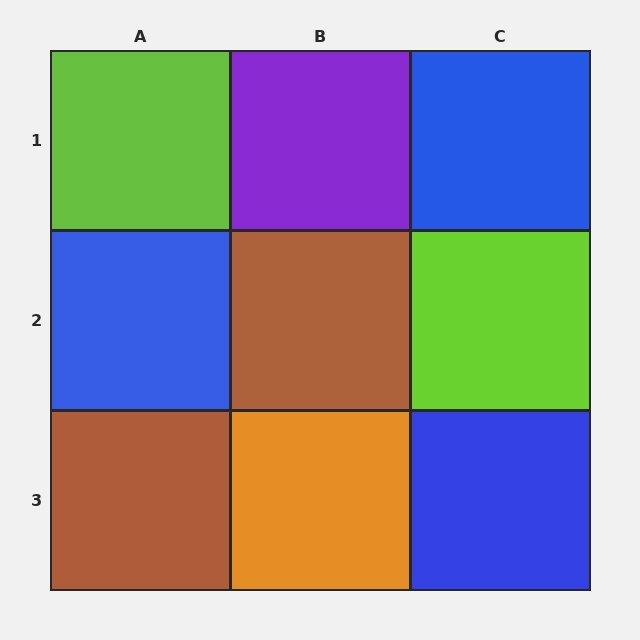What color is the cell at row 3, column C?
Blue.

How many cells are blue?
3 cells are blue.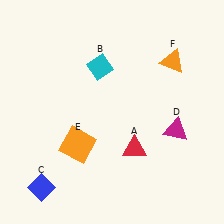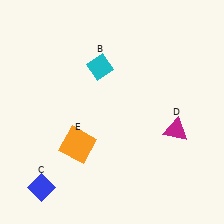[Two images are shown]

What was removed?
The red triangle (A), the orange triangle (F) were removed in Image 2.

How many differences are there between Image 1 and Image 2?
There are 2 differences between the two images.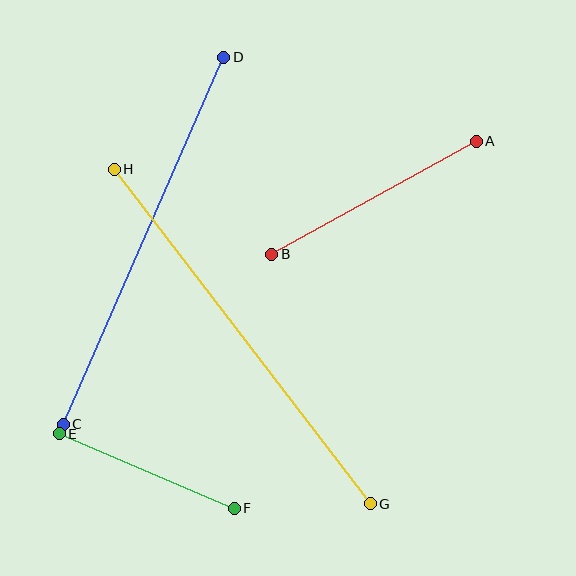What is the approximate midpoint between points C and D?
The midpoint is at approximately (144, 241) pixels.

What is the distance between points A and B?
The distance is approximately 234 pixels.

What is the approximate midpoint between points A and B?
The midpoint is at approximately (374, 198) pixels.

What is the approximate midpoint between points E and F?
The midpoint is at approximately (147, 471) pixels.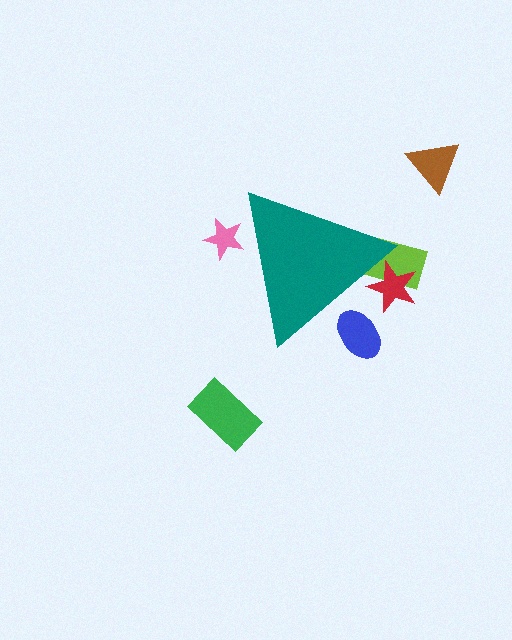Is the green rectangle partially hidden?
No, the green rectangle is fully visible.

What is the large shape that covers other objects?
A teal triangle.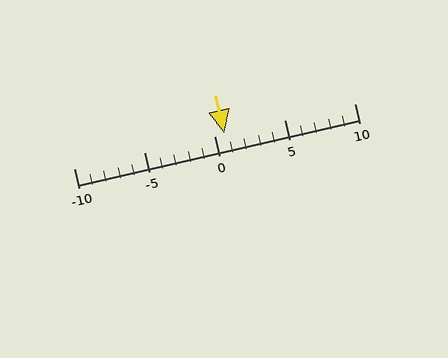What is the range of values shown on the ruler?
The ruler shows values from -10 to 10.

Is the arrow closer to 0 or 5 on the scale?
The arrow is closer to 0.